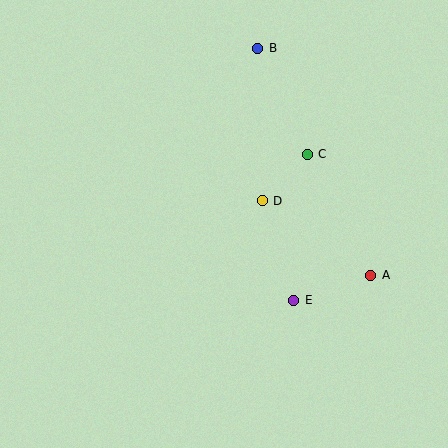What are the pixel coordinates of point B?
Point B is at (258, 48).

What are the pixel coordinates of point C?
Point C is at (307, 154).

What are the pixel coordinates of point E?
Point E is at (294, 300).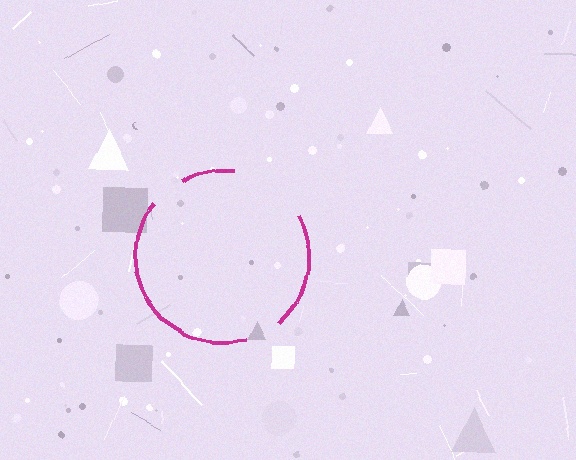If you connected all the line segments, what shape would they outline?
They would outline a circle.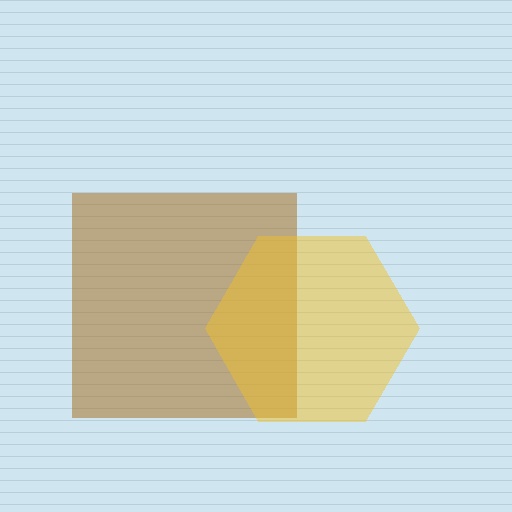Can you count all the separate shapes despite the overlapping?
Yes, there are 2 separate shapes.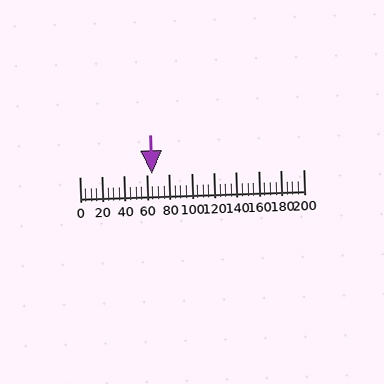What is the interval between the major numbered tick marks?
The major tick marks are spaced 20 units apart.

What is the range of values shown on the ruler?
The ruler shows values from 0 to 200.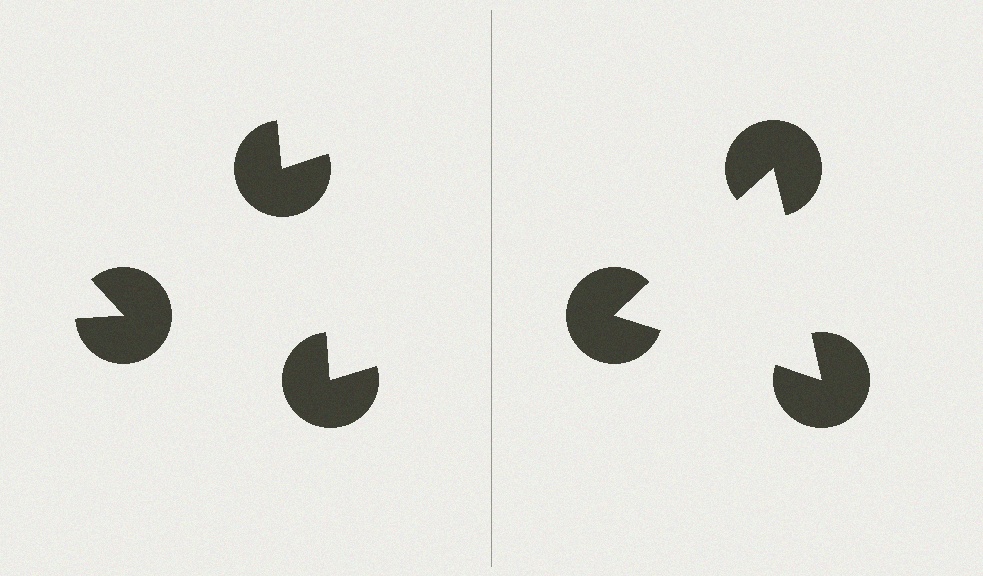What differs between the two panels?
The pac-man discs are positioned identically on both sides; only the wedge orientations differ. On the right they align to a triangle; on the left they are misaligned.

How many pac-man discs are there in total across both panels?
6 — 3 on each side.